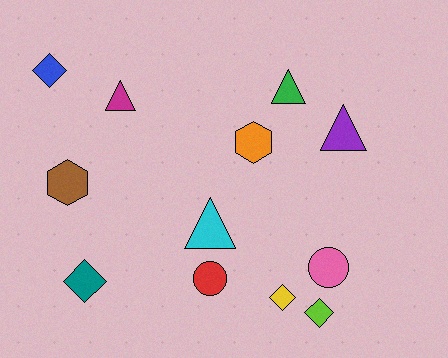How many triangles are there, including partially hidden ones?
There are 4 triangles.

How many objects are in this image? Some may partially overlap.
There are 12 objects.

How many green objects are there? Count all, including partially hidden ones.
There is 1 green object.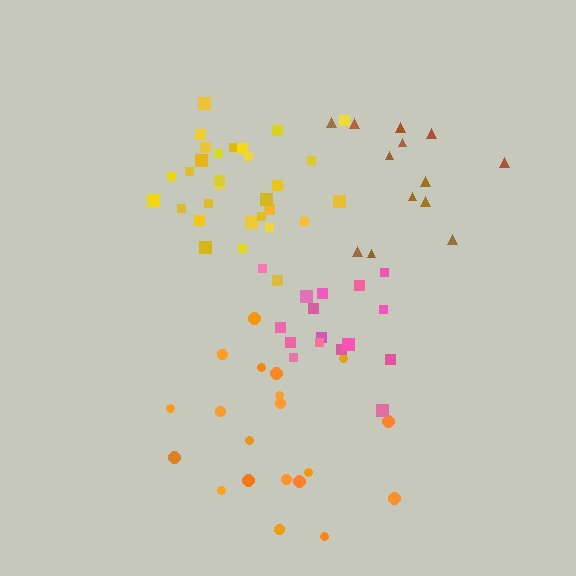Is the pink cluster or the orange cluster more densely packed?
Pink.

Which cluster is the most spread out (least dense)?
Brown.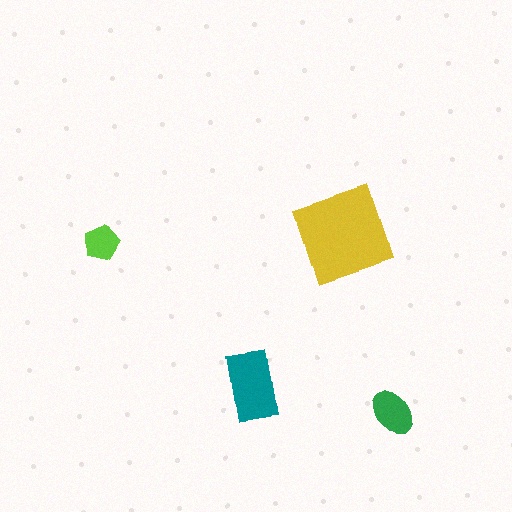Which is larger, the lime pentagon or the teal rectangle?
The teal rectangle.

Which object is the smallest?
The lime pentagon.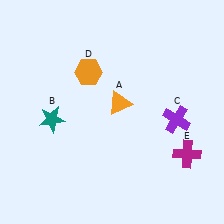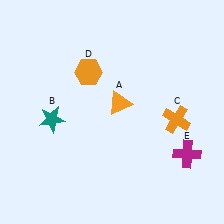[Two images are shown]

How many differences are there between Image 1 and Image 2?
There is 1 difference between the two images.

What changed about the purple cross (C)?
In Image 1, C is purple. In Image 2, it changed to orange.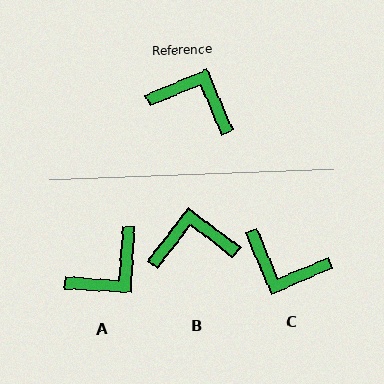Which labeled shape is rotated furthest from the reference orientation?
C, about 180 degrees away.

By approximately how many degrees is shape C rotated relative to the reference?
Approximately 180 degrees counter-clockwise.